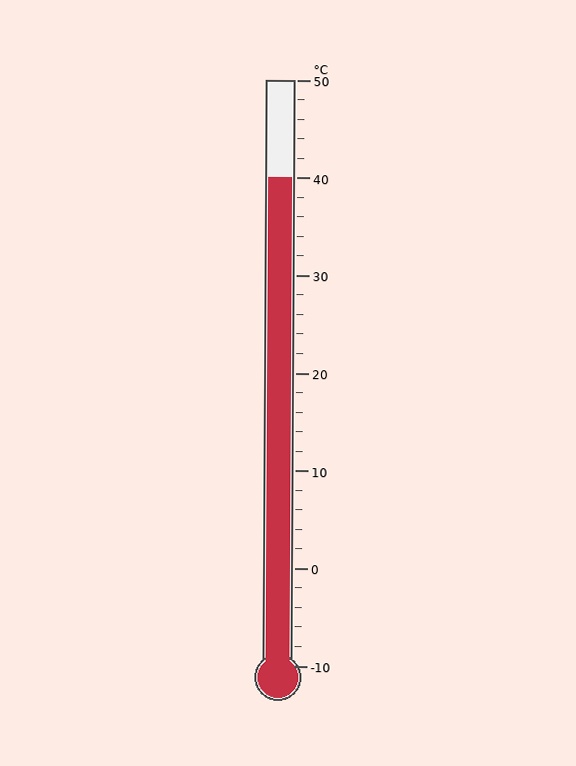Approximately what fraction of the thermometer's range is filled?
The thermometer is filled to approximately 85% of its range.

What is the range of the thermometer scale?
The thermometer scale ranges from -10°C to 50°C.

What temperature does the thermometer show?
The thermometer shows approximately 40°C.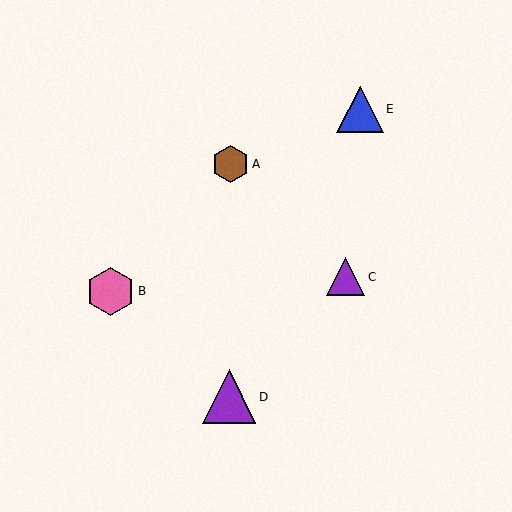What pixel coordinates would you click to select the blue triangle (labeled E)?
Click at (360, 109) to select the blue triangle E.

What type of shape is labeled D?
Shape D is a purple triangle.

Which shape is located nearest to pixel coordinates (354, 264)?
The purple triangle (labeled C) at (346, 277) is nearest to that location.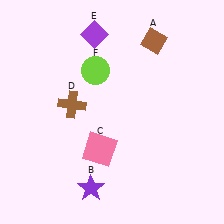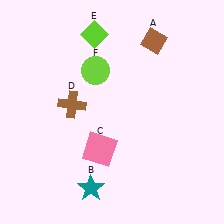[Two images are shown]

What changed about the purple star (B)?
In Image 1, B is purple. In Image 2, it changed to teal.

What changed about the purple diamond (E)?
In Image 1, E is purple. In Image 2, it changed to lime.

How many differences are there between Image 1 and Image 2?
There are 2 differences between the two images.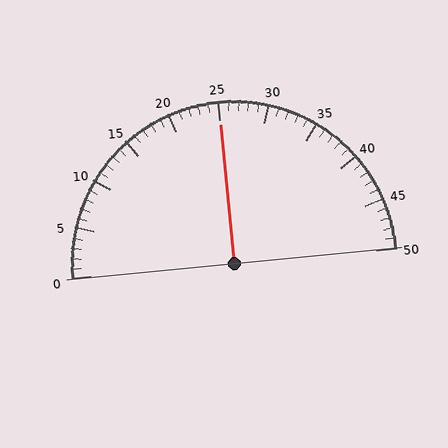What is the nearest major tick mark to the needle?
The nearest major tick mark is 25.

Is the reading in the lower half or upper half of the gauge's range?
The reading is in the upper half of the range (0 to 50).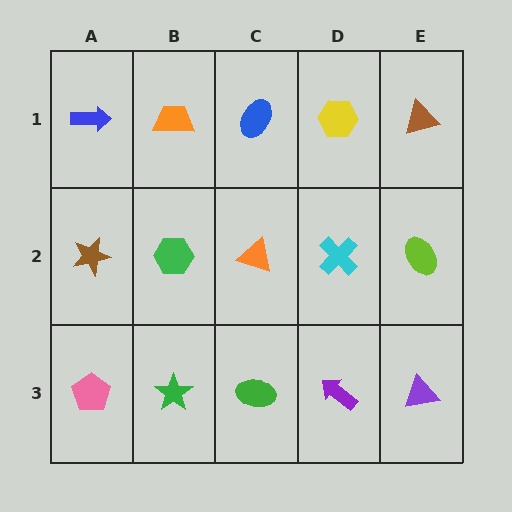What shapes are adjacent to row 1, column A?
A brown star (row 2, column A), an orange trapezoid (row 1, column B).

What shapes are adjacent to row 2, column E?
A brown triangle (row 1, column E), a purple triangle (row 3, column E), a cyan cross (row 2, column D).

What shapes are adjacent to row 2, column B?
An orange trapezoid (row 1, column B), a green star (row 3, column B), a brown star (row 2, column A), an orange triangle (row 2, column C).